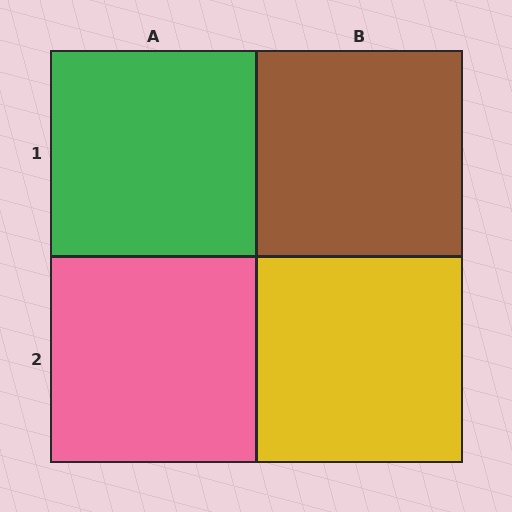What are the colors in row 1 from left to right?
Green, brown.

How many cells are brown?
1 cell is brown.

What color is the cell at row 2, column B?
Yellow.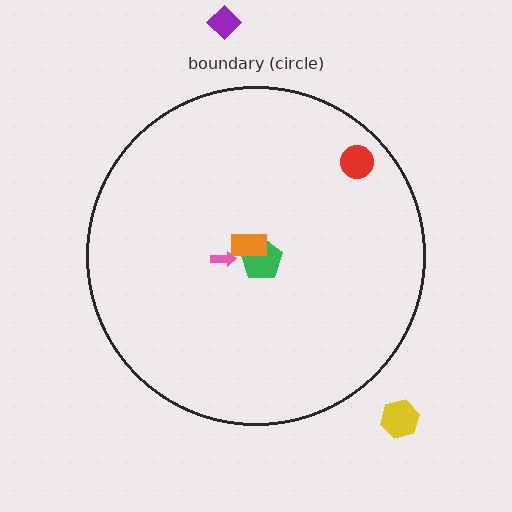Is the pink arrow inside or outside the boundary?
Inside.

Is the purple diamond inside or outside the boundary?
Outside.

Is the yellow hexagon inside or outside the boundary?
Outside.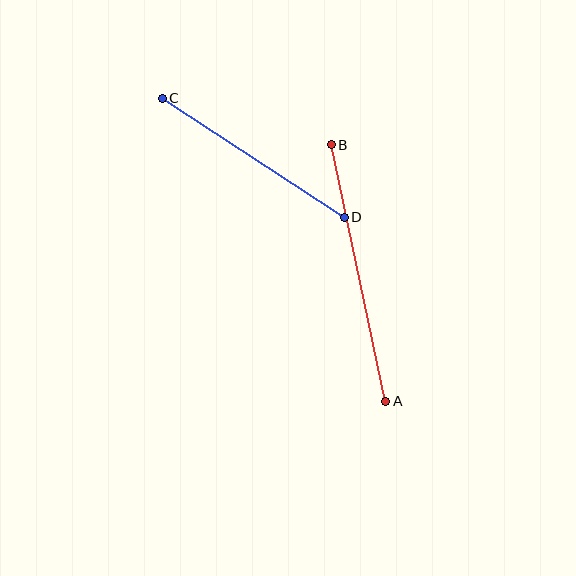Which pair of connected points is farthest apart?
Points A and B are farthest apart.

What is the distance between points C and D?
The distance is approximately 217 pixels.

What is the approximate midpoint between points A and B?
The midpoint is at approximately (358, 273) pixels.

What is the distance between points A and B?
The distance is approximately 262 pixels.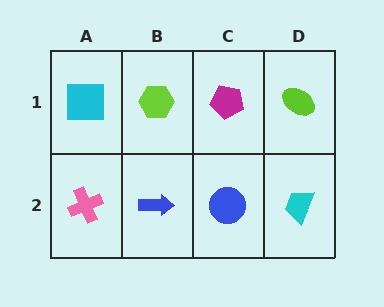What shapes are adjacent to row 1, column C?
A blue circle (row 2, column C), a lime hexagon (row 1, column B), a lime ellipse (row 1, column D).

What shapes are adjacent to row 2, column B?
A lime hexagon (row 1, column B), a pink cross (row 2, column A), a blue circle (row 2, column C).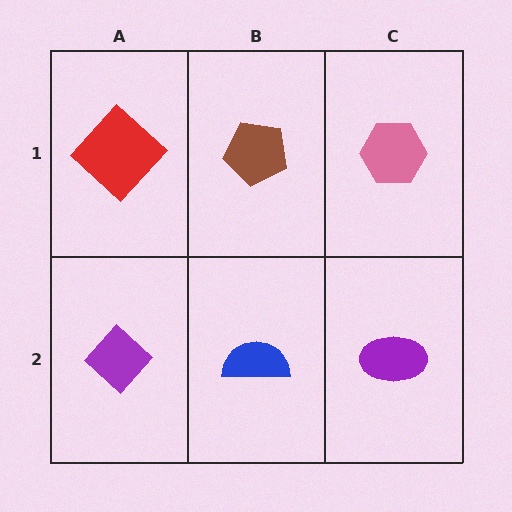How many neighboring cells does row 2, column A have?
2.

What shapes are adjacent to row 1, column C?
A purple ellipse (row 2, column C), a brown pentagon (row 1, column B).